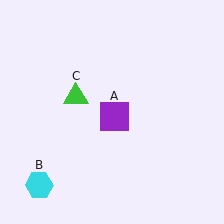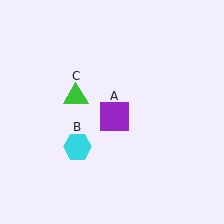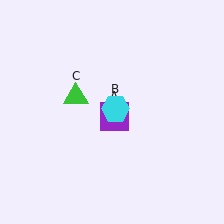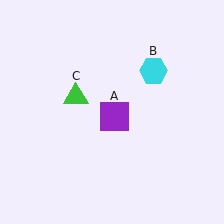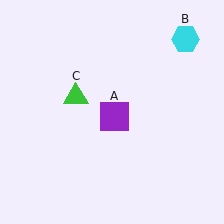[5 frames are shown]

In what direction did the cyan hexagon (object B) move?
The cyan hexagon (object B) moved up and to the right.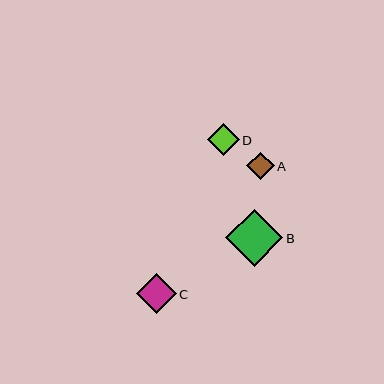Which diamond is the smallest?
Diamond A is the smallest with a size of approximately 27 pixels.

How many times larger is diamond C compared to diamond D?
Diamond C is approximately 1.3 times the size of diamond D.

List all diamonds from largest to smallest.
From largest to smallest: B, C, D, A.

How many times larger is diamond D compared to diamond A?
Diamond D is approximately 1.2 times the size of diamond A.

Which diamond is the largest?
Diamond B is the largest with a size of approximately 57 pixels.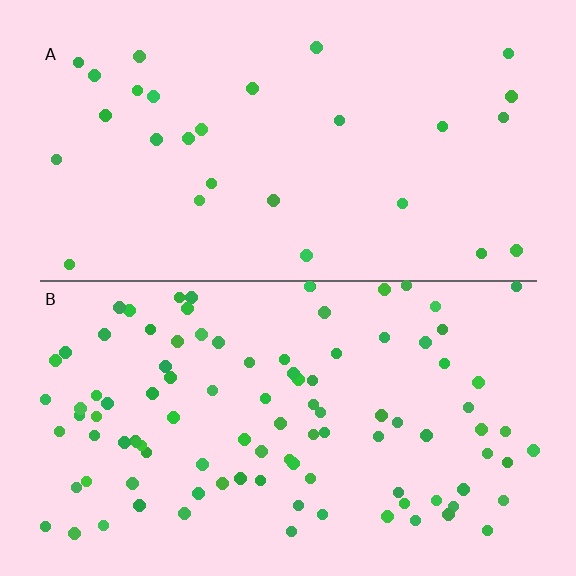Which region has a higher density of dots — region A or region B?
B (the bottom).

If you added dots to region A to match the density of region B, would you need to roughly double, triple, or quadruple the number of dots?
Approximately quadruple.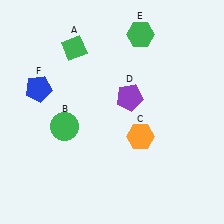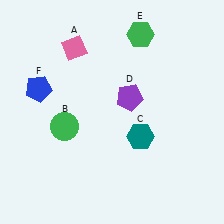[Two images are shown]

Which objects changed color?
A changed from green to pink. C changed from orange to teal.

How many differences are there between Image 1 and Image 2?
There are 2 differences between the two images.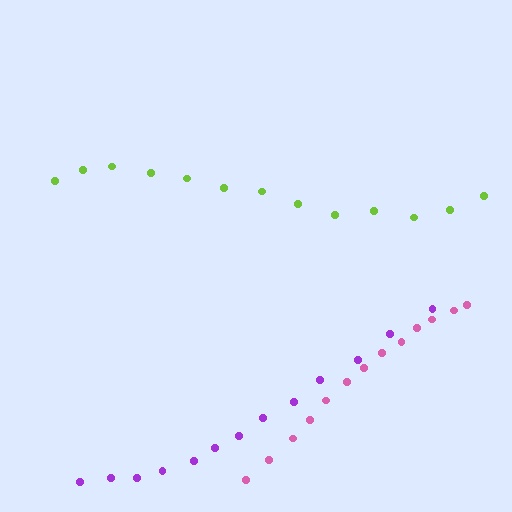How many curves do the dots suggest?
There are 3 distinct paths.